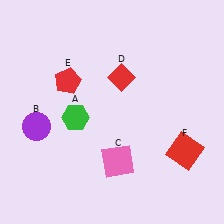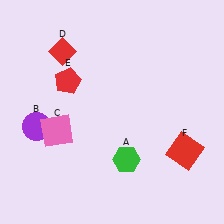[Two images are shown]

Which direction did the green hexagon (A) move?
The green hexagon (A) moved right.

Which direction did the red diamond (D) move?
The red diamond (D) moved left.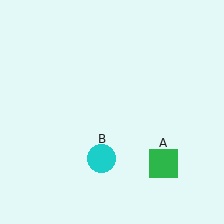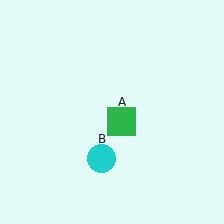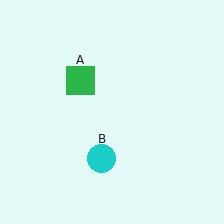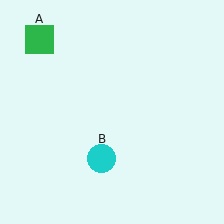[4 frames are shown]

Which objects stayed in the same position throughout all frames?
Cyan circle (object B) remained stationary.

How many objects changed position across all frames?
1 object changed position: green square (object A).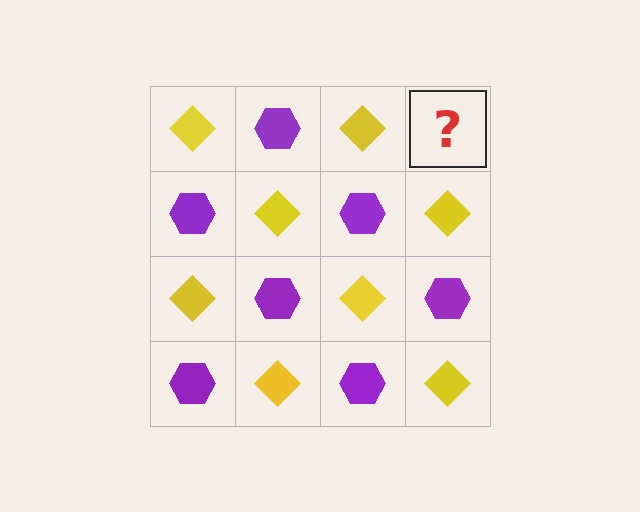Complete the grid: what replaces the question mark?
The question mark should be replaced with a purple hexagon.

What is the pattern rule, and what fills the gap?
The rule is that it alternates yellow diamond and purple hexagon in a checkerboard pattern. The gap should be filled with a purple hexagon.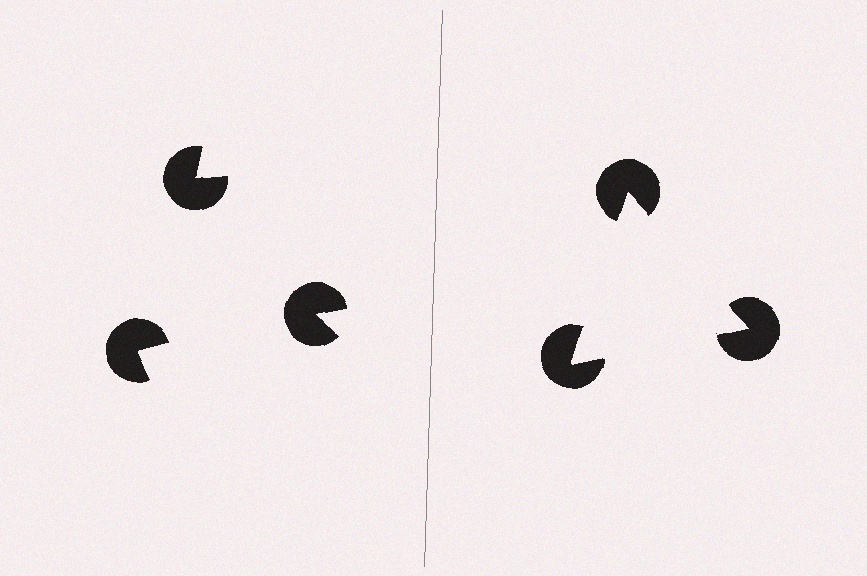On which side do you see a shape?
An illusory triangle appears on the right side. On the left side the wedge cuts are rotated, so no coherent shape forms.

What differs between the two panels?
The pac-man discs are positioned identically on both sides; only the wedge orientations differ. On the right they align to a triangle; on the left they are misaligned.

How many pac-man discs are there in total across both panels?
6 — 3 on each side.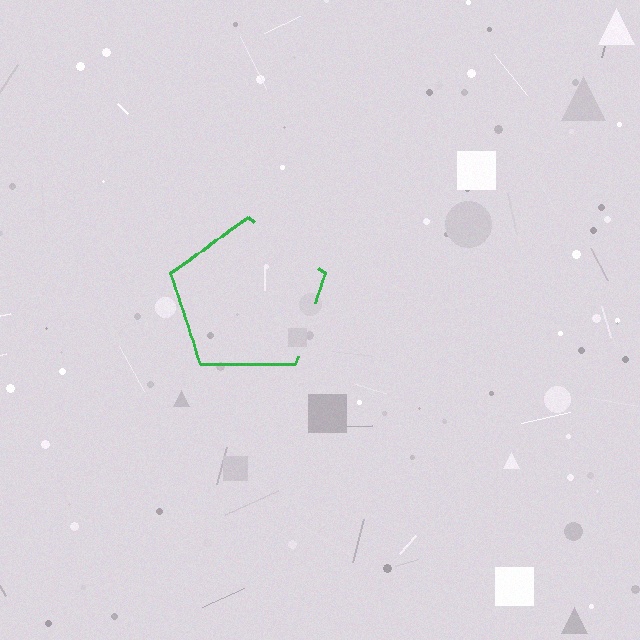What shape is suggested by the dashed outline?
The dashed outline suggests a pentagon.